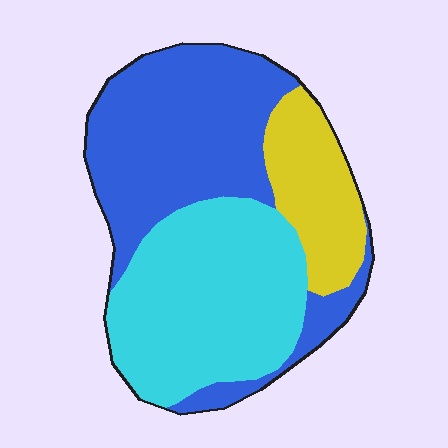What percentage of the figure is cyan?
Cyan covers roughly 40% of the figure.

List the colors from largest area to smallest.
From largest to smallest: blue, cyan, yellow.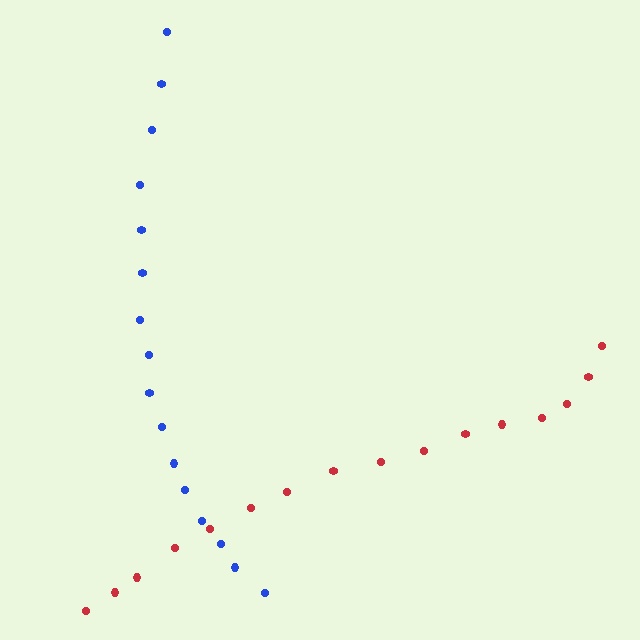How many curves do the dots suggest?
There are 2 distinct paths.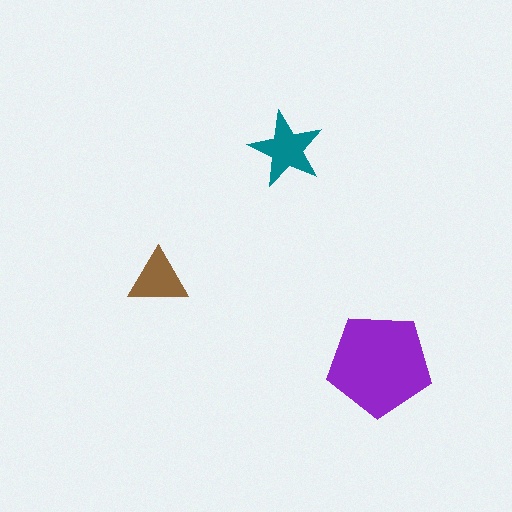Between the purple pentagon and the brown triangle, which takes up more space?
The purple pentagon.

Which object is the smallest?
The brown triangle.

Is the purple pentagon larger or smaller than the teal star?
Larger.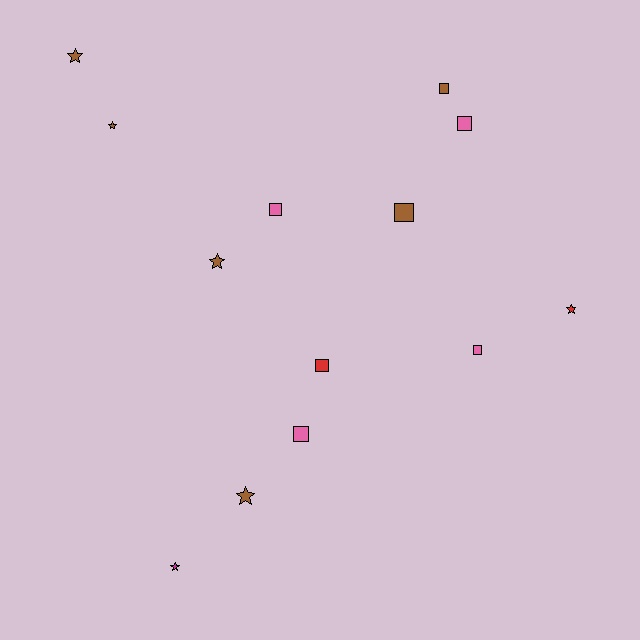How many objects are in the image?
There are 13 objects.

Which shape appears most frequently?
Square, with 7 objects.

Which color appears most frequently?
Brown, with 6 objects.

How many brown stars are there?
There are 4 brown stars.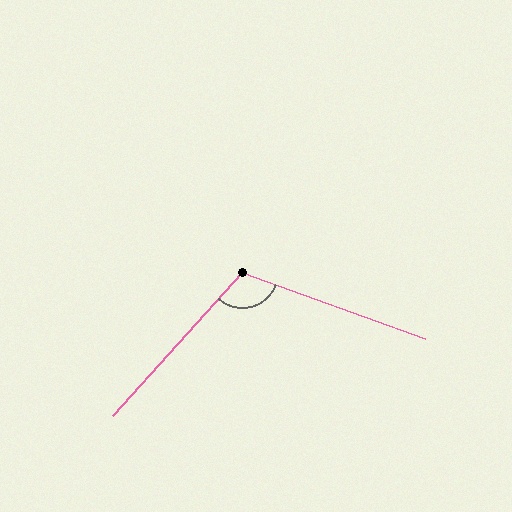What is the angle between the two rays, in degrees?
Approximately 113 degrees.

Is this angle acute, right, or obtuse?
It is obtuse.